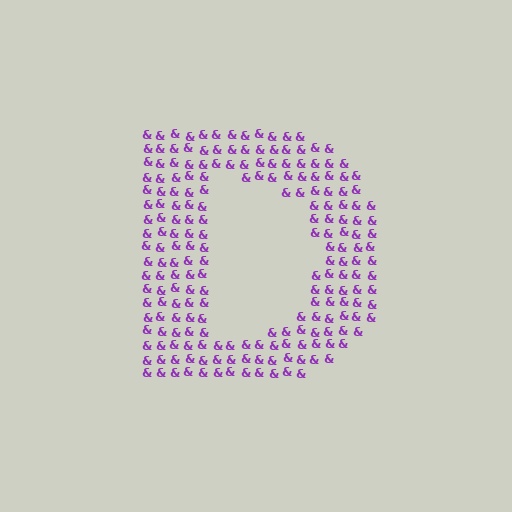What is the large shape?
The large shape is the letter D.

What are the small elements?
The small elements are ampersands.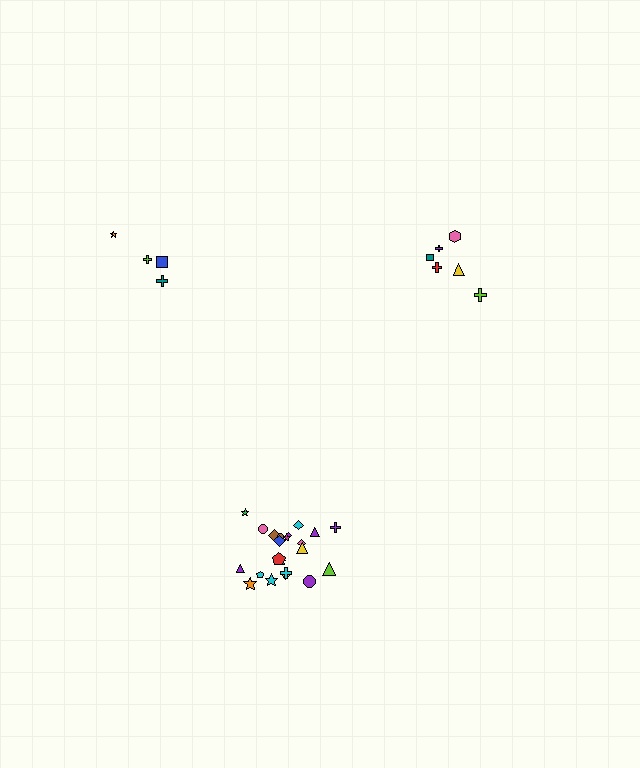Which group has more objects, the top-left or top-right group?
The top-right group.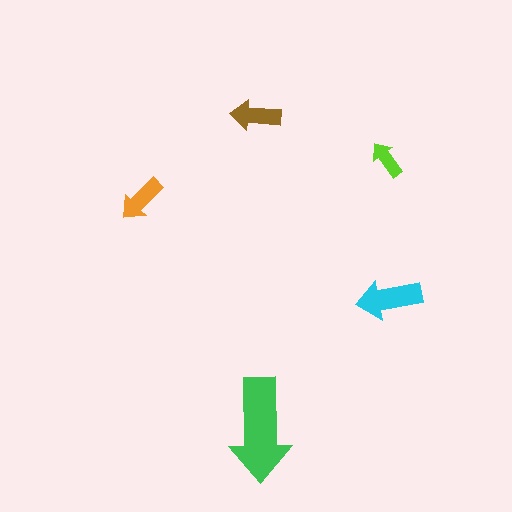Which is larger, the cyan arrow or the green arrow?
The green one.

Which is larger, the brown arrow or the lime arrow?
The brown one.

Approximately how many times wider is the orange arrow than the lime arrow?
About 1.5 times wider.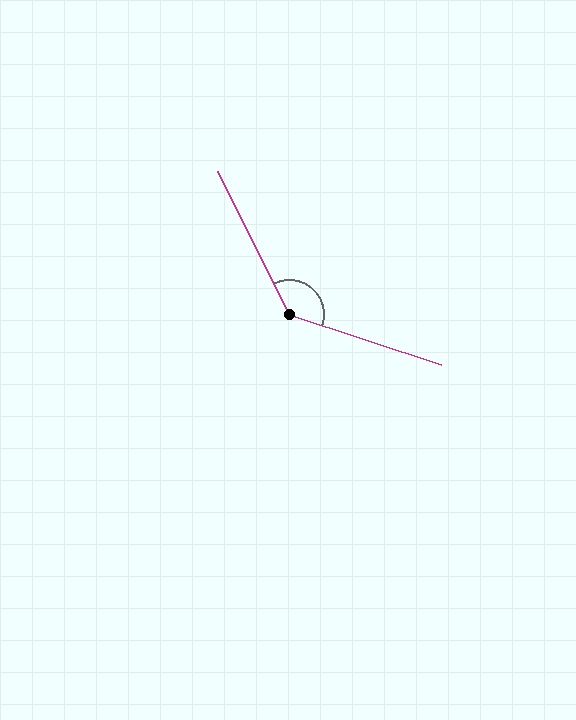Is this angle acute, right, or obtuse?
It is obtuse.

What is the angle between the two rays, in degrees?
Approximately 134 degrees.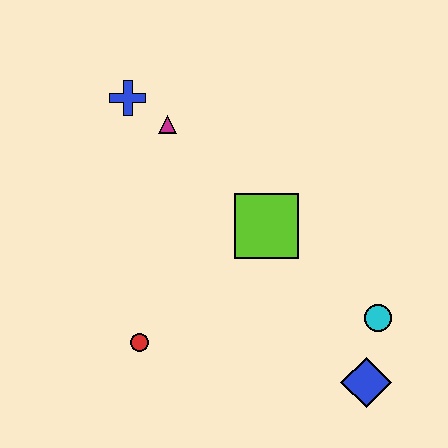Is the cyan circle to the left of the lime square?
No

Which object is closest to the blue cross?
The magenta triangle is closest to the blue cross.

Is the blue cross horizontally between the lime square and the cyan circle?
No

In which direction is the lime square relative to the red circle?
The lime square is to the right of the red circle.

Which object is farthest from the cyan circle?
The blue cross is farthest from the cyan circle.